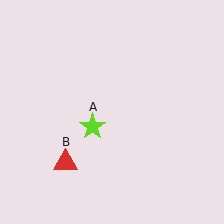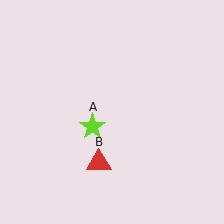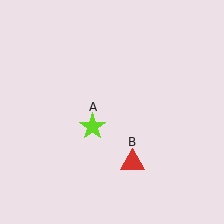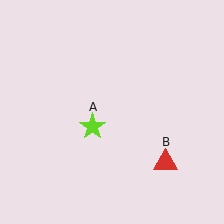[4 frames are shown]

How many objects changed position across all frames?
1 object changed position: red triangle (object B).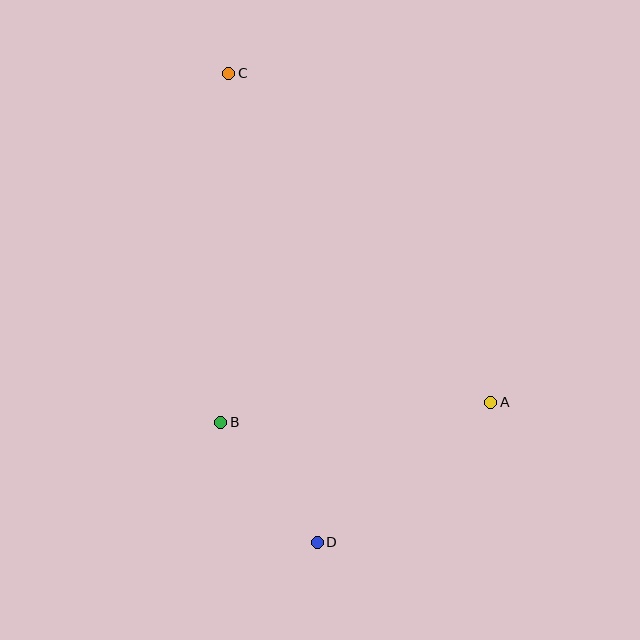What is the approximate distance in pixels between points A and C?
The distance between A and C is approximately 420 pixels.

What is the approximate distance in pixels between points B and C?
The distance between B and C is approximately 349 pixels.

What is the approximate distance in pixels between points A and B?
The distance between A and B is approximately 270 pixels.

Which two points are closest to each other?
Points B and D are closest to each other.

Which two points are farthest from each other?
Points C and D are farthest from each other.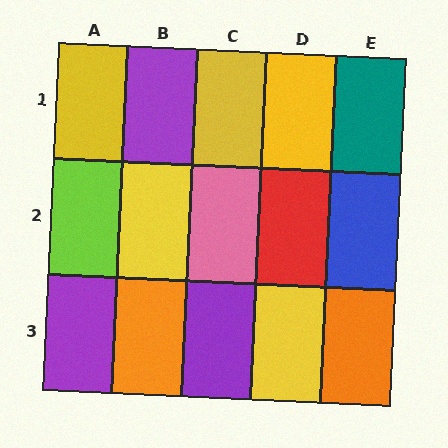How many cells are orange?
2 cells are orange.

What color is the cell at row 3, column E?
Orange.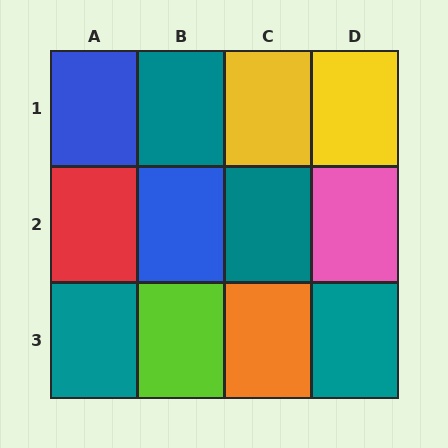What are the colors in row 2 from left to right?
Red, blue, teal, pink.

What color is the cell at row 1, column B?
Teal.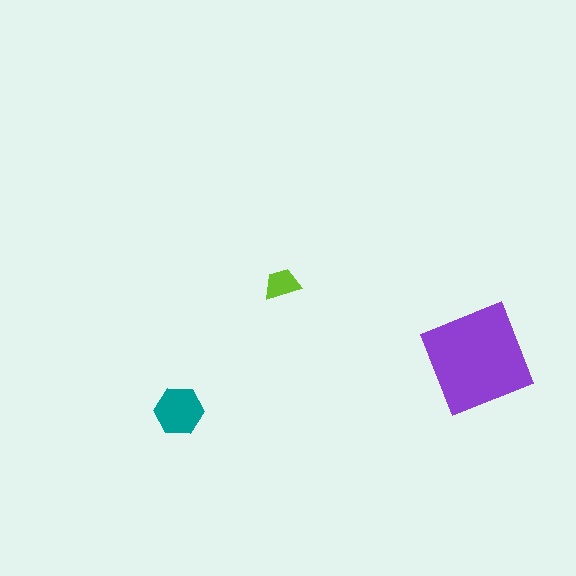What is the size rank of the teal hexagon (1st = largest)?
2nd.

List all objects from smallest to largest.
The lime trapezoid, the teal hexagon, the purple diamond.